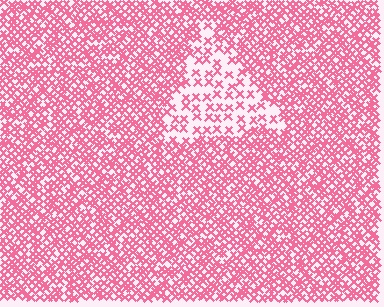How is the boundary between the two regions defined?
The boundary is defined by a change in element density (approximately 2.5x ratio). All elements are the same color, size, and shape.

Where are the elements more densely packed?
The elements are more densely packed outside the triangle boundary.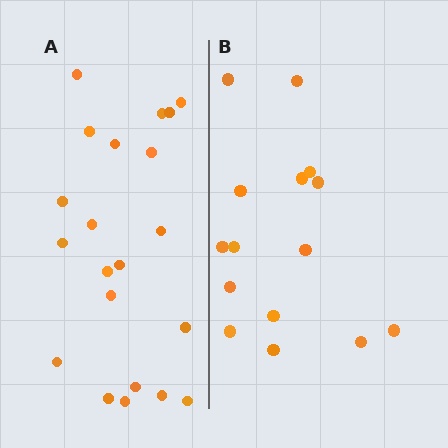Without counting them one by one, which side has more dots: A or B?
Region A (the left region) has more dots.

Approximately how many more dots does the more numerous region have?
Region A has about 6 more dots than region B.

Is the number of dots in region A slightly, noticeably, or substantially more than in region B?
Region A has noticeably more, but not dramatically so. The ratio is roughly 1.4 to 1.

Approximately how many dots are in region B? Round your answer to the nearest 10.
About 20 dots. (The exact count is 15, which rounds to 20.)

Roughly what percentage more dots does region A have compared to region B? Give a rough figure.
About 40% more.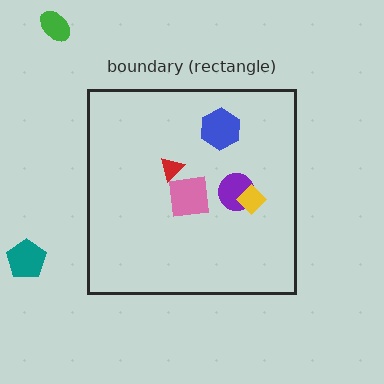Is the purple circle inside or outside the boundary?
Inside.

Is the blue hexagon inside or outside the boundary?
Inside.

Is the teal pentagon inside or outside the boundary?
Outside.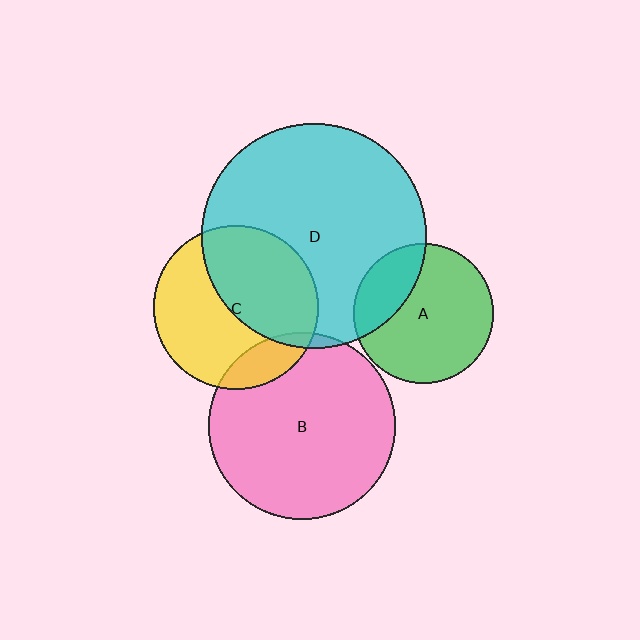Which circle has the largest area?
Circle D (cyan).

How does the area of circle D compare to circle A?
Approximately 2.6 times.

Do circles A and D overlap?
Yes.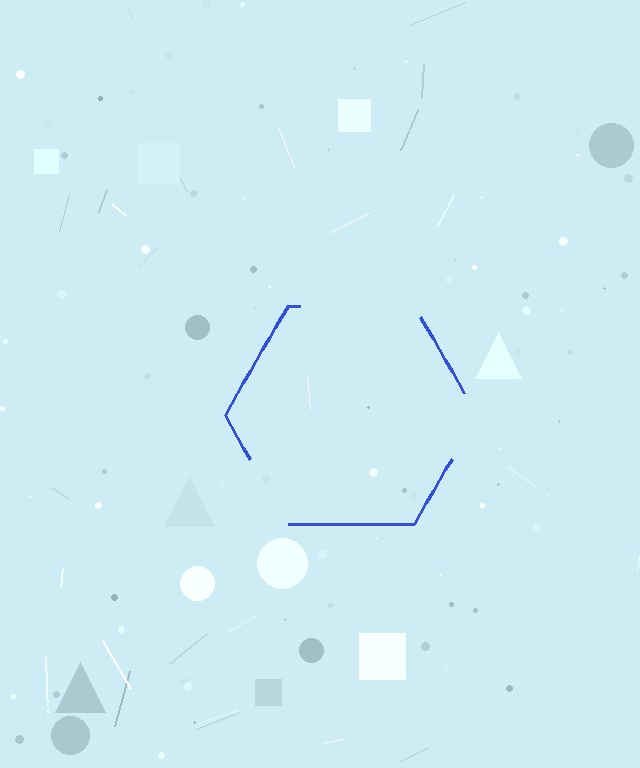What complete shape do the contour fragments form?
The contour fragments form a hexagon.